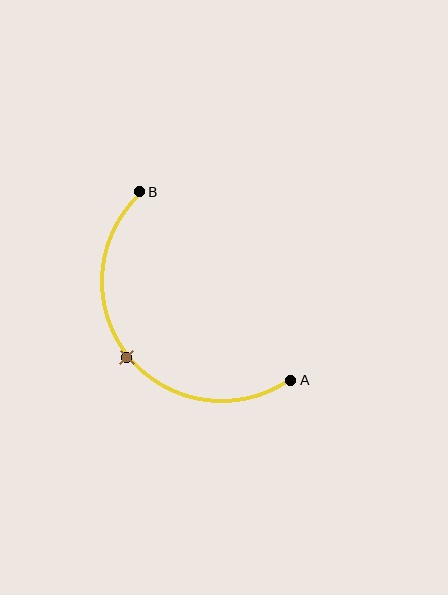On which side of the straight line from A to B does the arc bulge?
The arc bulges below and to the left of the straight line connecting A and B.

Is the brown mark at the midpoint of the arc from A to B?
Yes. The brown mark lies on the arc at equal arc-length from both A and B — it is the arc midpoint.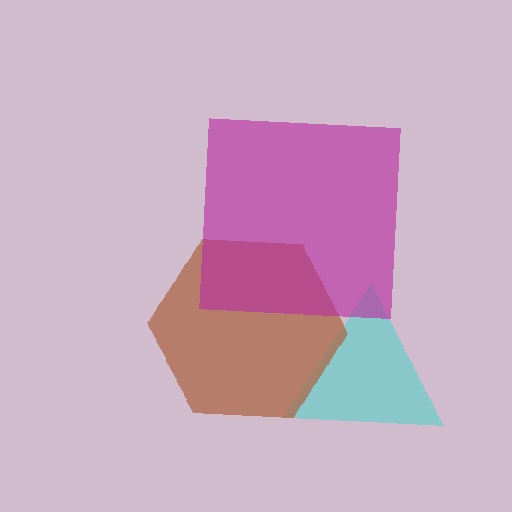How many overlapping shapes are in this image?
There are 3 overlapping shapes in the image.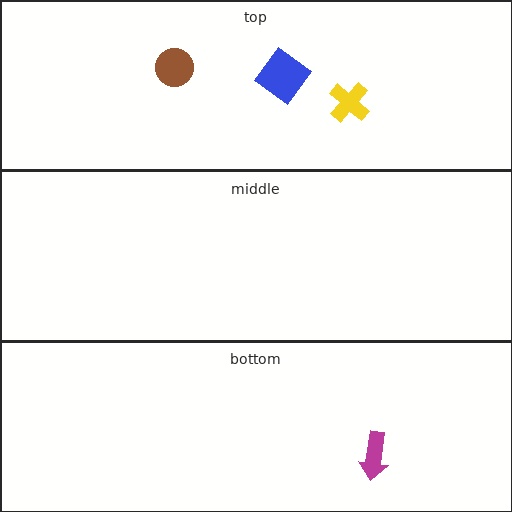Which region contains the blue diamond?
The top region.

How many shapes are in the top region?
3.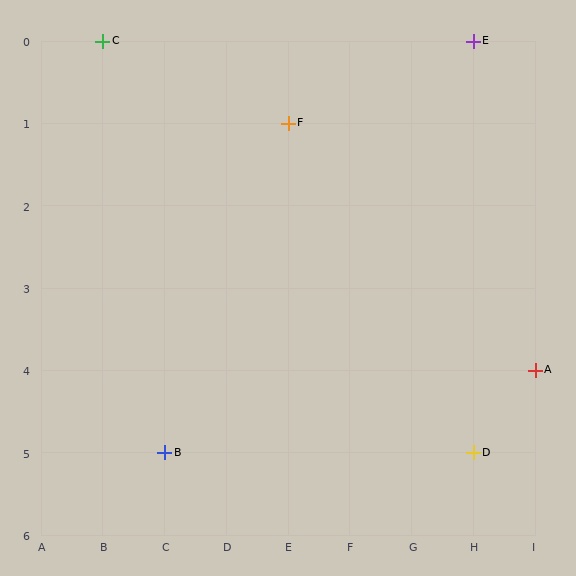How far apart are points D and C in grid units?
Points D and C are 6 columns and 5 rows apart (about 7.8 grid units diagonally).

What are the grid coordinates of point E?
Point E is at grid coordinates (H, 0).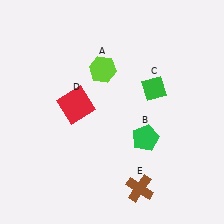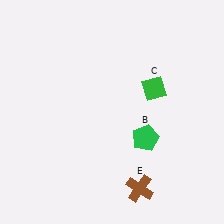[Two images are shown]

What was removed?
The red square (D), the lime hexagon (A) were removed in Image 2.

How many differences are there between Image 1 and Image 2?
There are 2 differences between the two images.